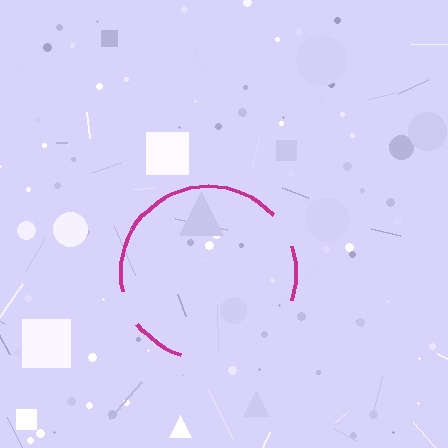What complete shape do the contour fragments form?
The contour fragments form a circle.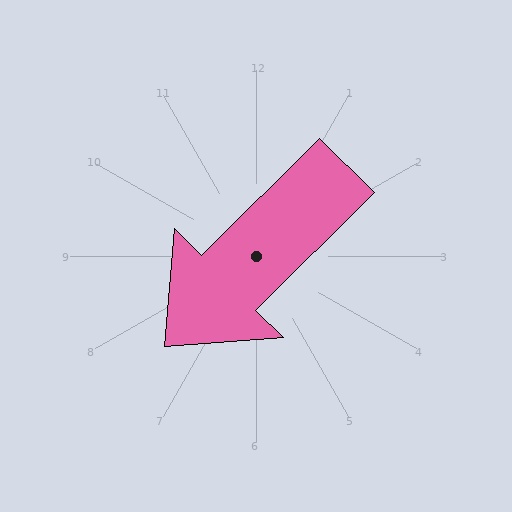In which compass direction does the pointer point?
Southwest.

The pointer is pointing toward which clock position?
Roughly 8 o'clock.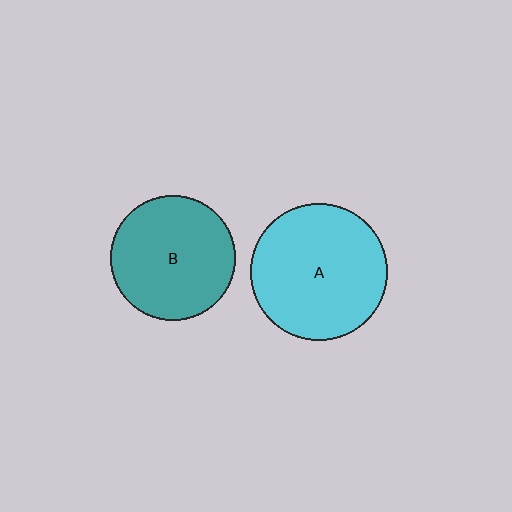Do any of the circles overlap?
No, none of the circles overlap.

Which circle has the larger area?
Circle A (cyan).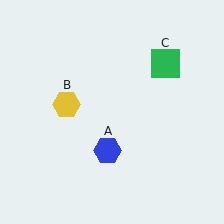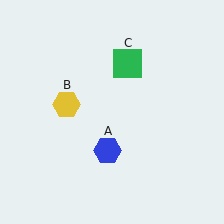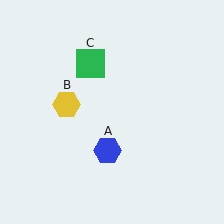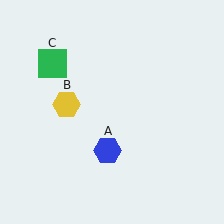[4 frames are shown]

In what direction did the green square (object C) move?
The green square (object C) moved left.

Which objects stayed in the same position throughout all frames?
Blue hexagon (object A) and yellow hexagon (object B) remained stationary.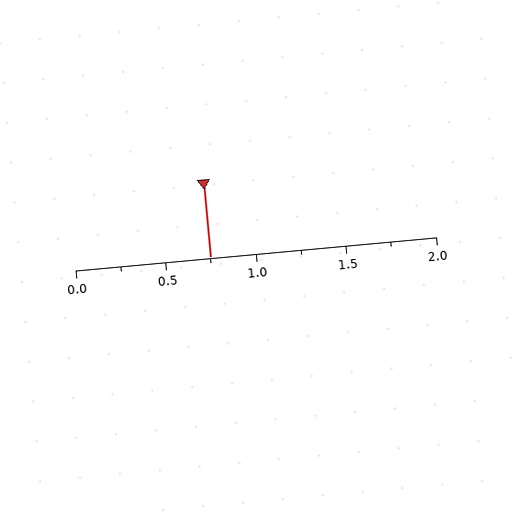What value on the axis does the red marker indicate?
The marker indicates approximately 0.75.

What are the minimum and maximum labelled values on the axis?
The axis runs from 0.0 to 2.0.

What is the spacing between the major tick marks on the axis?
The major ticks are spaced 0.5 apart.